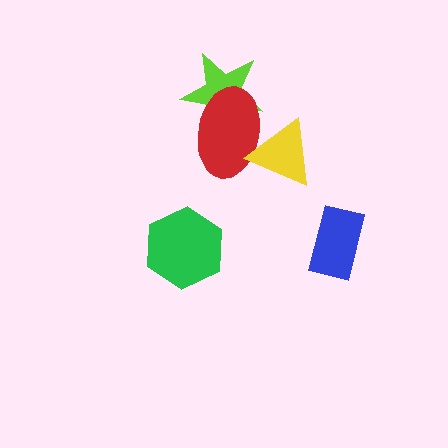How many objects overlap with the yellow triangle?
1 object overlaps with the yellow triangle.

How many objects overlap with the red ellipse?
2 objects overlap with the red ellipse.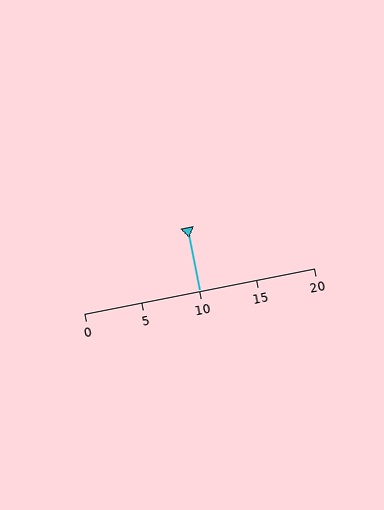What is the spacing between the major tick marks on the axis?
The major ticks are spaced 5 apart.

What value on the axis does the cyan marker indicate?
The marker indicates approximately 10.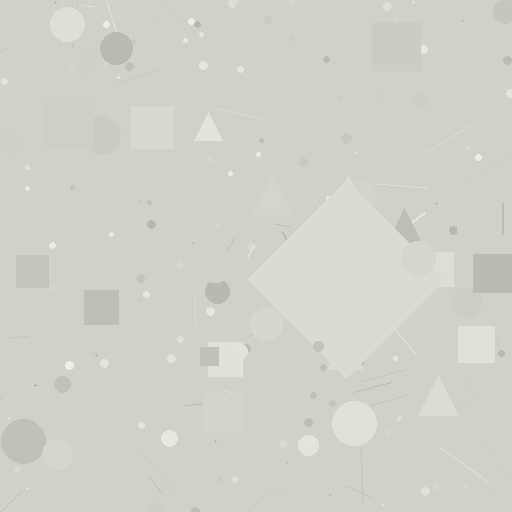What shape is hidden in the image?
A diamond is hidden in the image.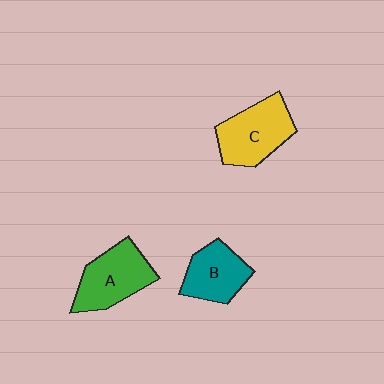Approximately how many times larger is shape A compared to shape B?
Approximately 1.2 times.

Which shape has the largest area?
Shape C (yellow).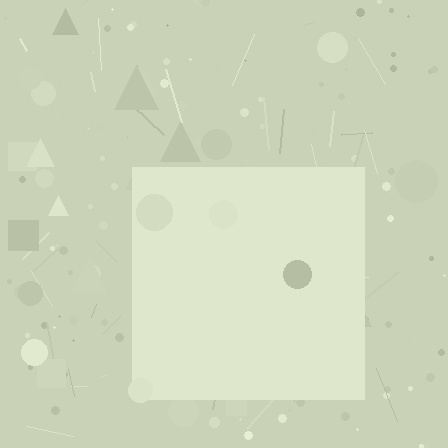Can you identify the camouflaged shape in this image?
The camouflaged shape is a square.